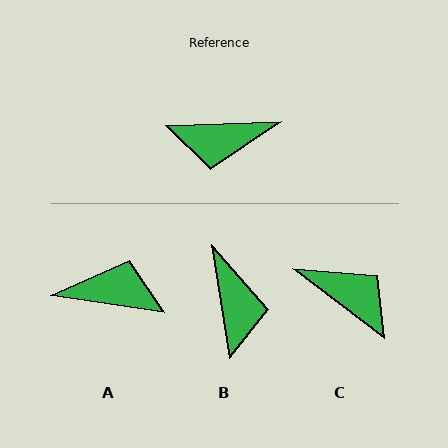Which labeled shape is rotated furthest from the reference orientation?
A, about 169 degrees away.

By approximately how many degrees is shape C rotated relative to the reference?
Approximately 141 degrees counter-clockwise.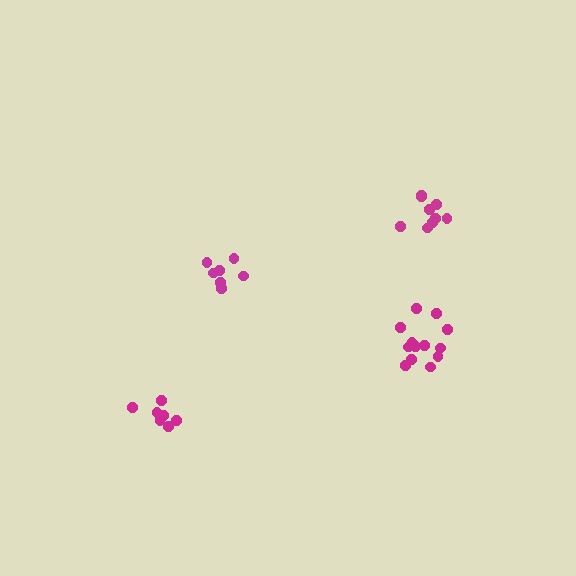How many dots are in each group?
Group 1: 7 dots, Group 2: 13 dots, Group 3: 9 dots, Group 4: 7 dots (36 total).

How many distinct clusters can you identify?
There are 4 distinct clusters.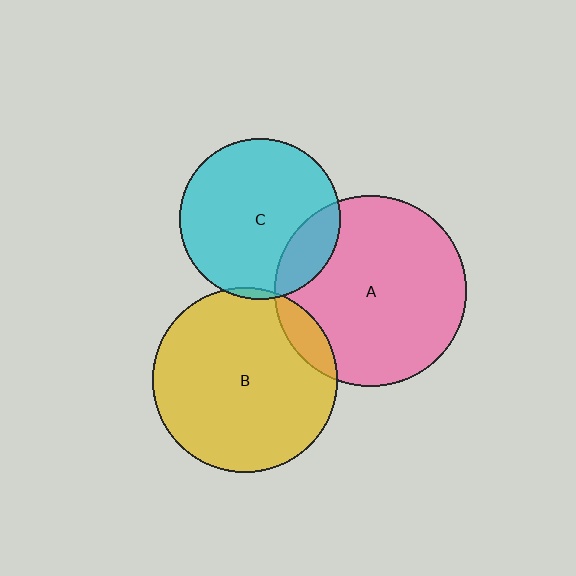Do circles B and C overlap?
Yes.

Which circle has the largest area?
Circle A (pink).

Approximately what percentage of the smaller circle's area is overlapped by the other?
Approximately 5%.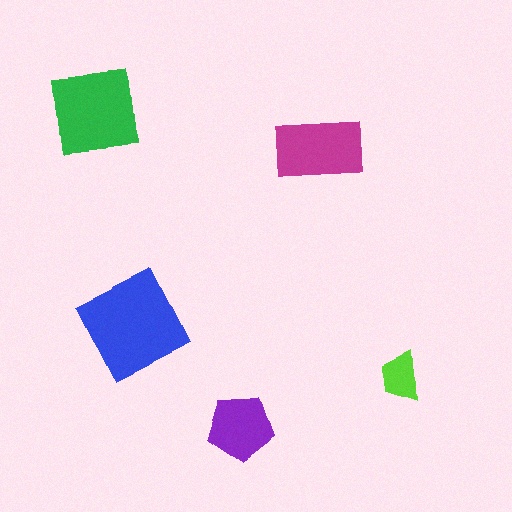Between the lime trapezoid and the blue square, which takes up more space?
The blue square.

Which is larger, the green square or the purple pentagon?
The green square.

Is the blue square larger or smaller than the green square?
Larger.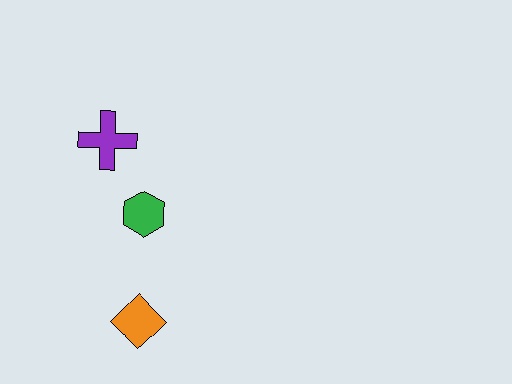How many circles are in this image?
There are no circles.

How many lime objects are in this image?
There are no lime objects.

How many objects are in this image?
There are 3 objects.